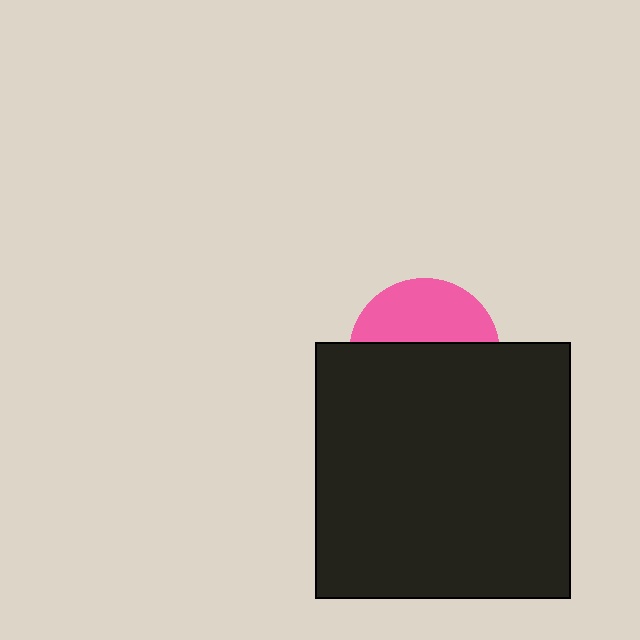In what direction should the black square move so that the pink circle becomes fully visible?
The black square should move down. That is the shortest direction to clear the overlap and leave the pink circle fully visible.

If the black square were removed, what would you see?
You would see the complete pink circle.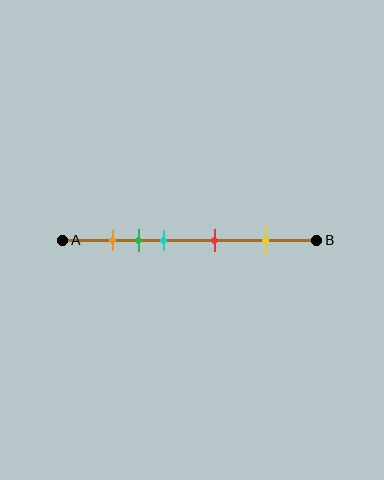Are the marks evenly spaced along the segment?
No, the marks are not evenly spaced.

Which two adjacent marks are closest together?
The orange and green marks are the closest adjacent pair.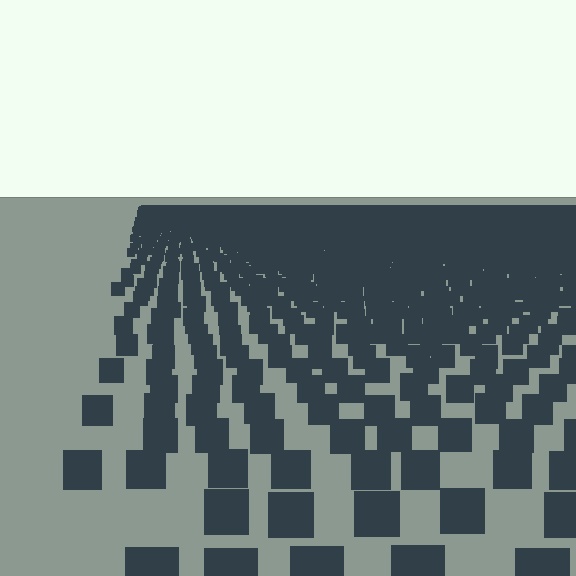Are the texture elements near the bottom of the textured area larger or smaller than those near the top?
Larger. Near the bottom, elements are closer to the viewer and appear at a bigger on-screen size.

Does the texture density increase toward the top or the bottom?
Density increases toward the top.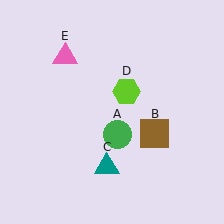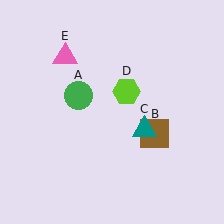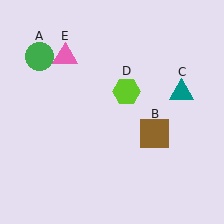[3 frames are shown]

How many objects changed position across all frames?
2 objects changed position: green circle (object A), teal triangle (object C).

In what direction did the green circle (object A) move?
The green circle (object A) moved up and to the left.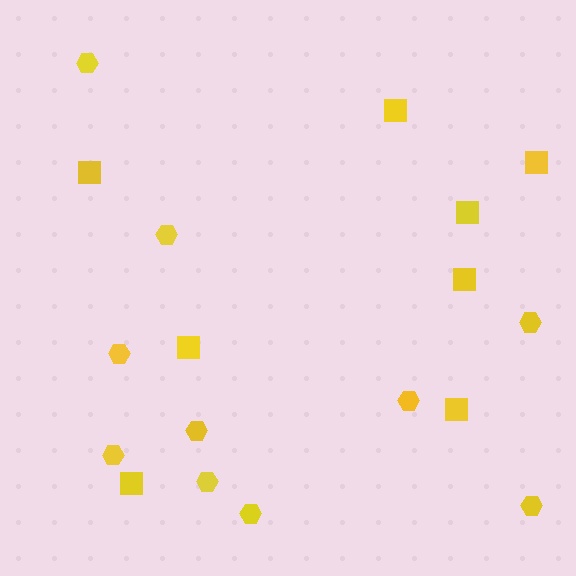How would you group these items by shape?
There are 2 groups: one group of hexagons (10) and one group of squares (8).